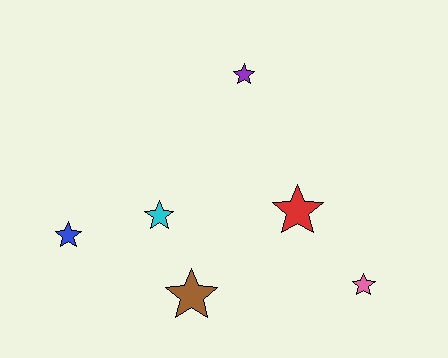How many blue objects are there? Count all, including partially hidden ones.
There is 1 blue object.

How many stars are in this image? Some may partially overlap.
There are 6 stars.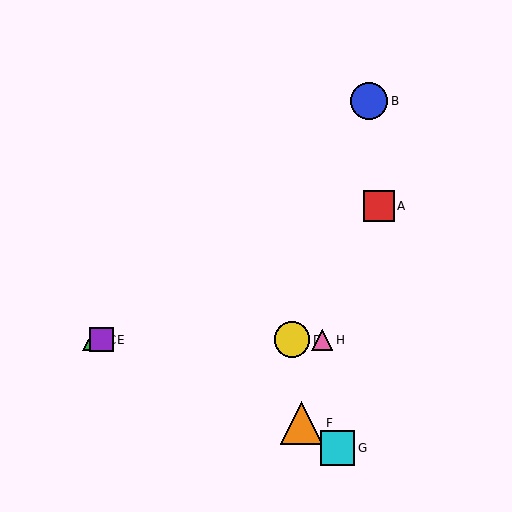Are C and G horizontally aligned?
No, C is at y≈340 and G is at y≈448.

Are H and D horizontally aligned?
Yes, both are at y≈340.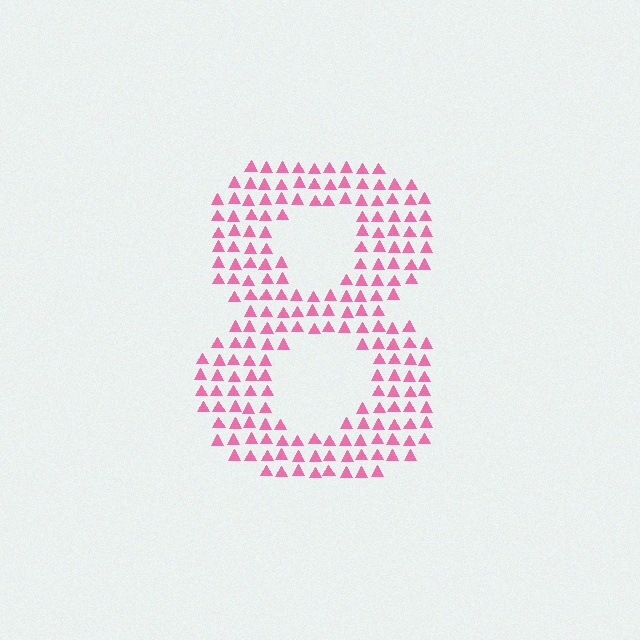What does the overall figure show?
The overall figure shows the digit 8.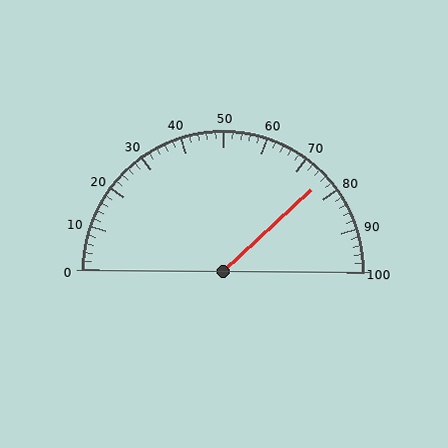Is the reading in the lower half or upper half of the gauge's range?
The reading is in the upper half of the range (0 to 100).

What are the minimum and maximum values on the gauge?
The gauge ranges from 0 to 100.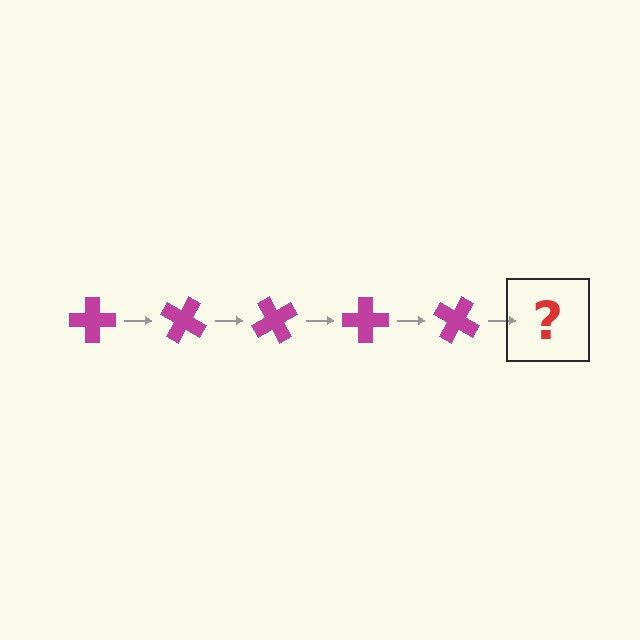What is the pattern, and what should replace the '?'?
The pattern is that the cross rotates 30 degrees each step. The '?' should be a magenta cross rotated 150 degrees.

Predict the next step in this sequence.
The next step is a magenta cross rotated 150 degrees.